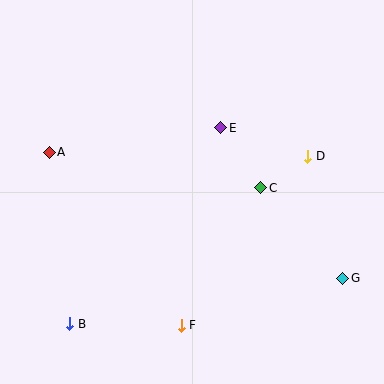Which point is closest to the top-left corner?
Point A is closest to the top-left corner.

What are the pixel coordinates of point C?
Point C is at (261, 188).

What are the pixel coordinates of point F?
Point F is at (181, 326).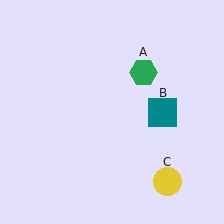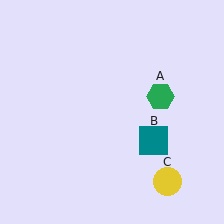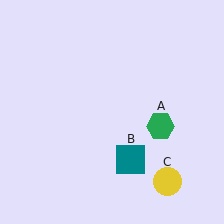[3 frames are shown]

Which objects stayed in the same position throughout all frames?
Yellow circle (object C) remained stationary.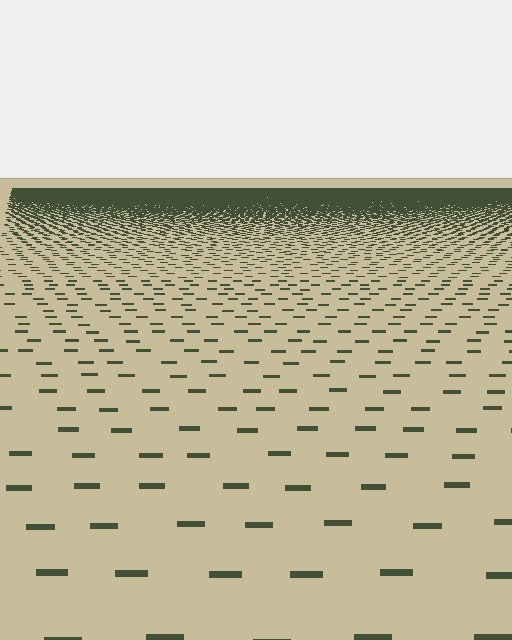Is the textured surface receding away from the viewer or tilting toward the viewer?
The surface is receding away from the viewer. Texture elements get smaller and denser toward the top.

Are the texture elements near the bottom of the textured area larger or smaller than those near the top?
Larger. Near the bottom, elements are closer to the viewer and appear at a bigger on-screen size.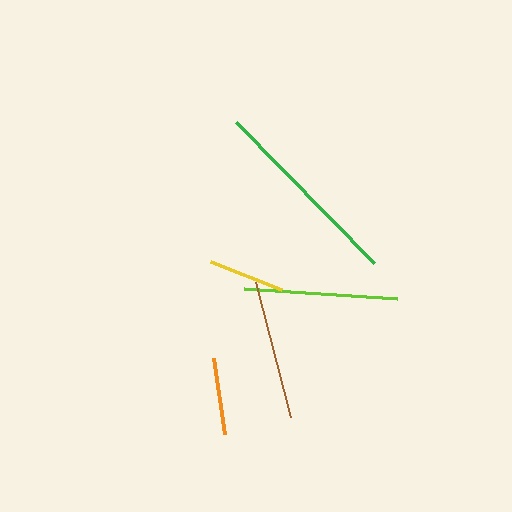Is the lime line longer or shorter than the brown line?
The lime line is longer than the brown line.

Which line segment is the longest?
The green line is the longest at approximately 197 pixels.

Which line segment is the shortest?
The yellow line is the shortest at approximately 76 pixels.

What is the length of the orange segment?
The orange segment is approximately 77 pixels long.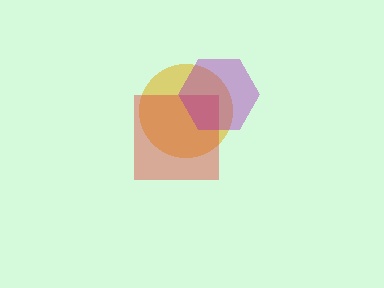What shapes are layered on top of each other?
The layered shapes are: a yellow circle, a red square, a purple hexagon.